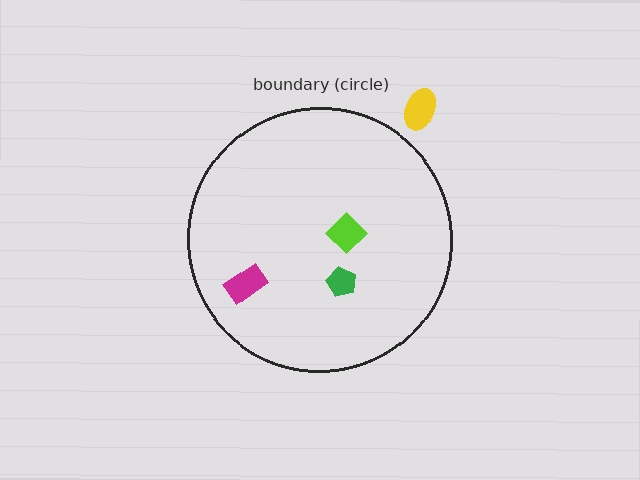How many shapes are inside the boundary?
3 inside, 1 outside.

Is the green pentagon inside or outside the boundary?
Inside.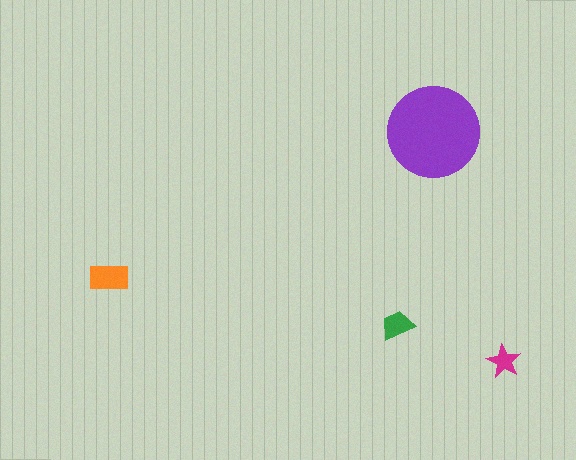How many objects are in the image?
There are 4 objects in the image.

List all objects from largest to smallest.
The purple circle, the orange rectangle, the green trapezoid, the magenta star.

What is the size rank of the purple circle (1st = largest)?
1st.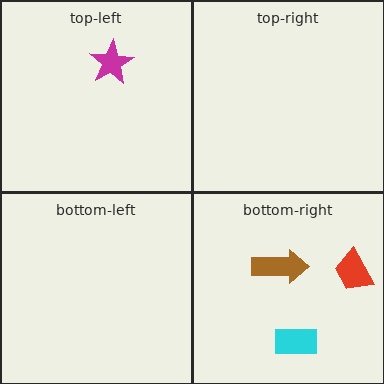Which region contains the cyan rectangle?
The bottom-right region.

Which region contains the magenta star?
The top-left region.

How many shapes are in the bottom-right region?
3.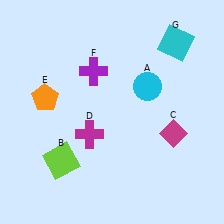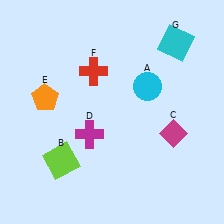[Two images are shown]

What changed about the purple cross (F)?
In Image 1, F is purple. In Image 2, it changed to red.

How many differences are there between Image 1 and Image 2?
There is 1 difference between the two images.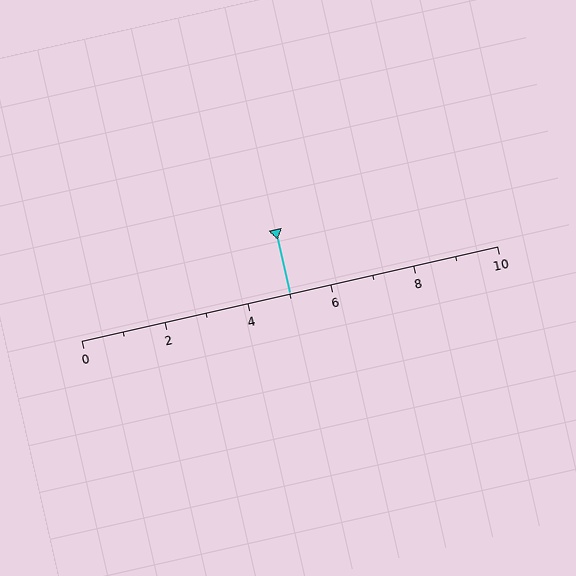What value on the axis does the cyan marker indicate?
The marker indicates approximately 5.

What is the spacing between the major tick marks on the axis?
The major ticks are spaced 2 apart.